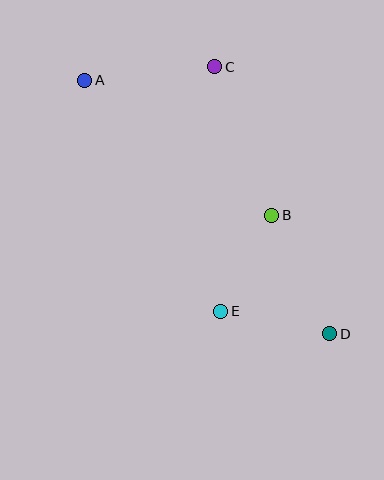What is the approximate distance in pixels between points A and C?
The distance between A and C is approximately 131 pixels.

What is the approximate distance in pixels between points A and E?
The distance between A and E is approximately 268 pixels.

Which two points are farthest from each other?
Points A and D are farthest from each other.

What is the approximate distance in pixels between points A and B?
The distance between A and B is approximately 230 pixels.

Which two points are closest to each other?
Points B and E are closest to each other.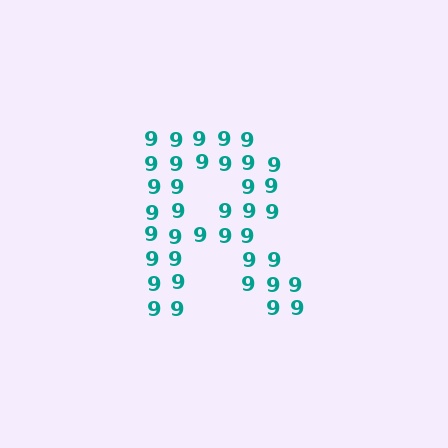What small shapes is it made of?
It is made of small digit 9's.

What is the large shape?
The large shape is the letter R.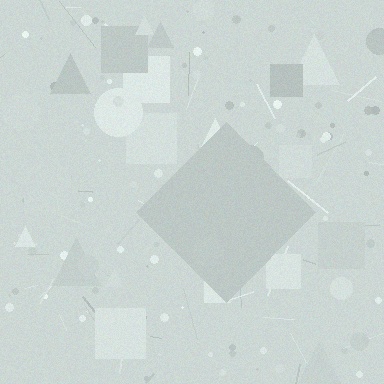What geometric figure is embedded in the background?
A diamond is embedded in the background.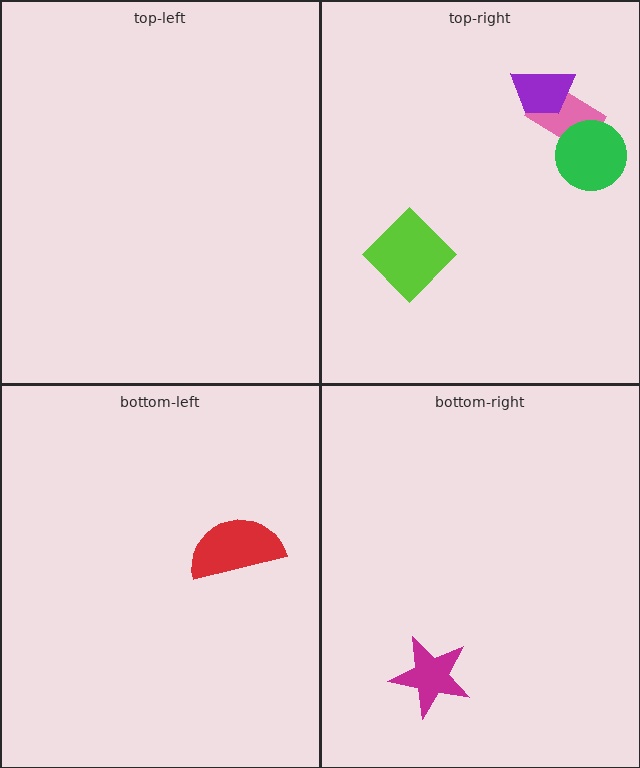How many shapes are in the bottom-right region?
1.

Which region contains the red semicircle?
The bottom-left region.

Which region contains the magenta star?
The bottom-right region.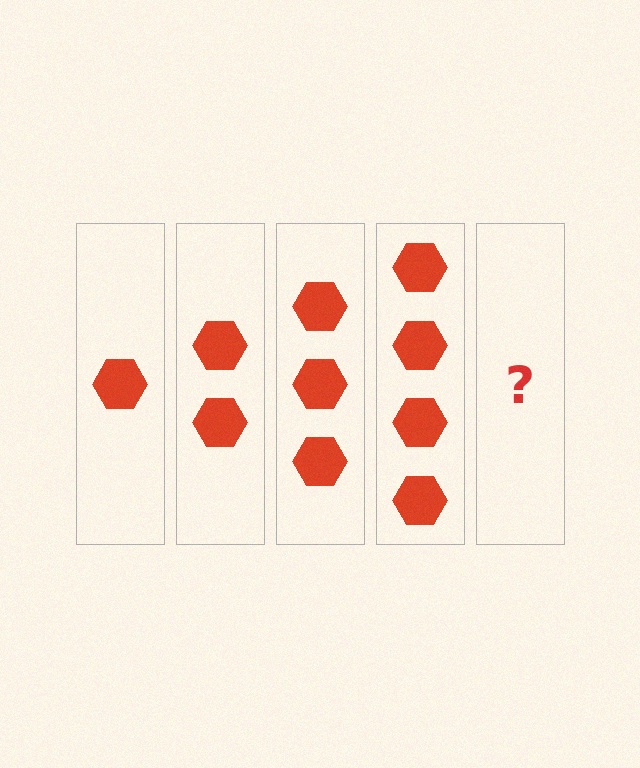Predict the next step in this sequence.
The next step is 5 hexagons.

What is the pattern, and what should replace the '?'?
The pattern is that each step adds one more hexagon. The '?' should be 5 hexagons.